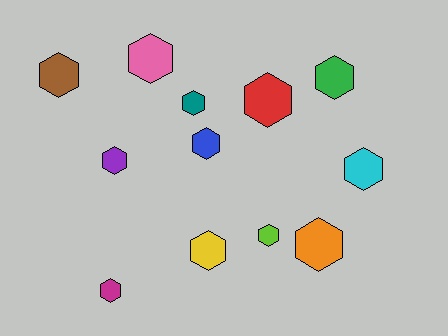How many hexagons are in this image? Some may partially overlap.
There are 12 hexagons.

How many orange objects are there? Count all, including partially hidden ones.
There is 1 orange object.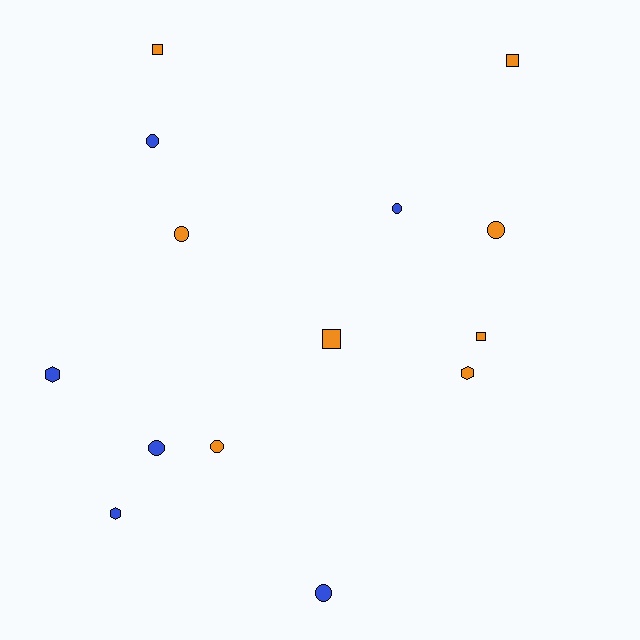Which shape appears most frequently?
Circle, with 7 objects.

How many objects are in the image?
There are 14 objects.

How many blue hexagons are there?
There are 2 blue hexagons.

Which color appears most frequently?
Orange, with 8 objects.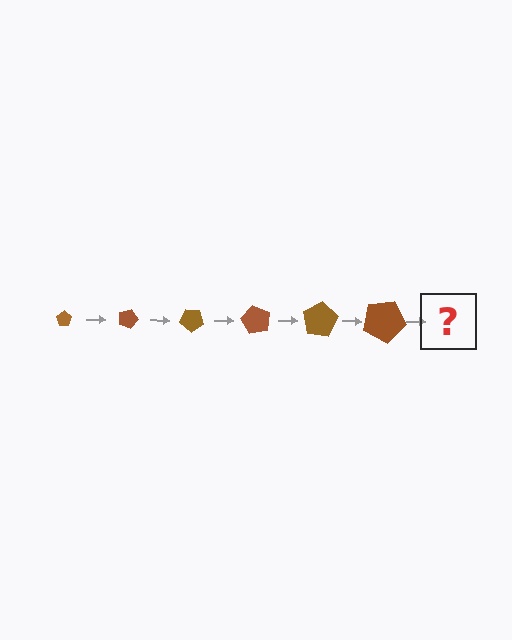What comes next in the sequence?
The next element should be a pentagon, larger than the previous one and rotated 120 degrees from the start.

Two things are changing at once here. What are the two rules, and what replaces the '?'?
The two rules are that the pentagon grows larger each step and it rotates 20 degrees each step. The '?' should be a pentagon, larger than the previous one and rotated 120 degrees from the start.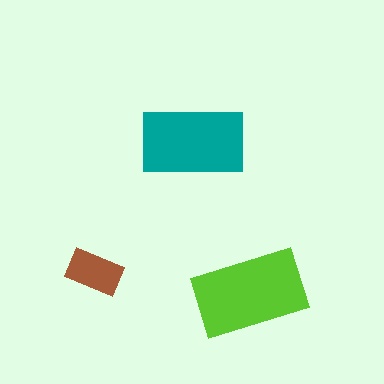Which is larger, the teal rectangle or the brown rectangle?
The teal one.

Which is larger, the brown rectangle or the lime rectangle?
The lime one.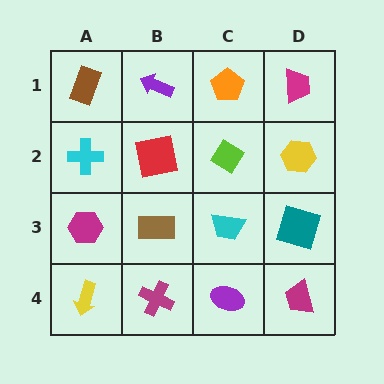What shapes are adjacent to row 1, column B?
A red square (row 2, column B), a brown rectangle (row 1, column A), an orange pentagon (row 1, column C).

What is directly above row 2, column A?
A brown rectangle.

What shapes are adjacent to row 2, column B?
A purple arrow (row 1, column B), a brown rectangle (row 3, column B), a cyan cross (row 2, column A), a lime diamond (row 2, column C).